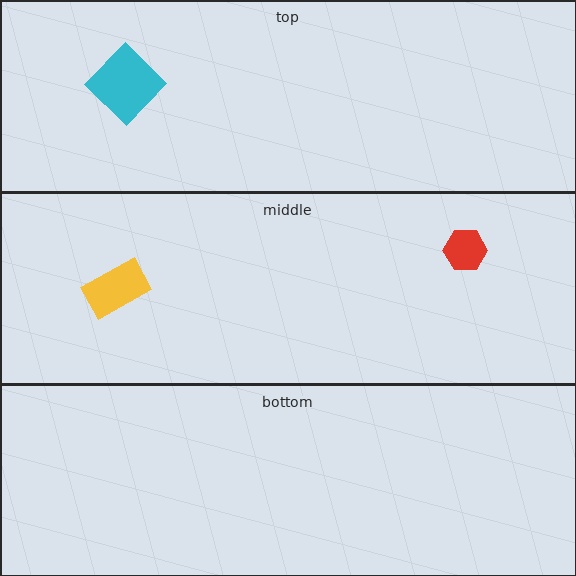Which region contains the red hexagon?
The middle region.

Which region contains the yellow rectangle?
The middle region.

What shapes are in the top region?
The cyan diamond.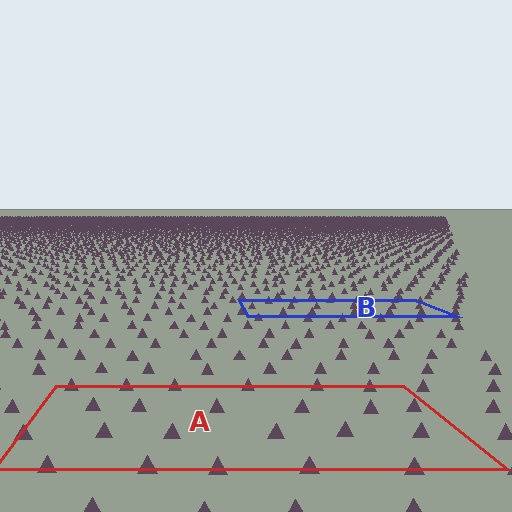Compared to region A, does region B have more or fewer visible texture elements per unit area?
Region B has more texture elements per unit area — they are packed more densely because it is farther away.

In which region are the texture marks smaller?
The texture marks are smaller in region B, because it is farther away.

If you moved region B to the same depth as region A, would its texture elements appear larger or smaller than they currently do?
They would appear larger. At a closer depth, the same texture elements are projected at a bigger on-screen size.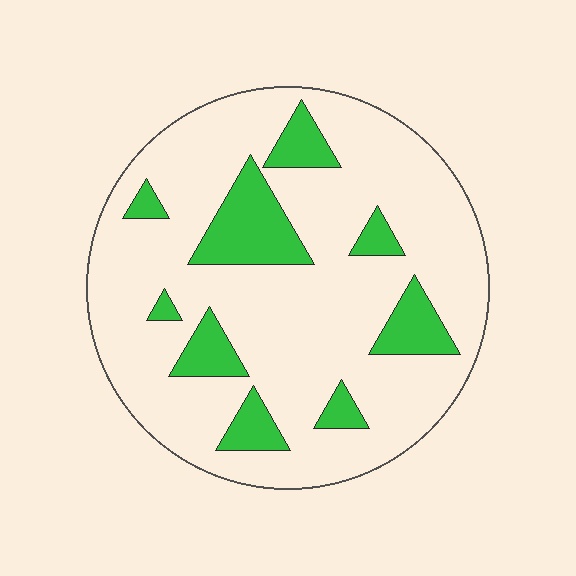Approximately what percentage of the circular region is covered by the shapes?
Approximately 20%.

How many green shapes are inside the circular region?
9.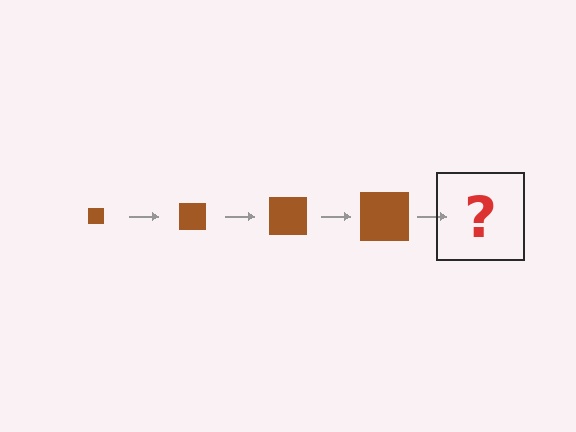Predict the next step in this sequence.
The next step is a brown square, larger than the previous one.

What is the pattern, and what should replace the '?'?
The pattern is that the square gets progressively larger each step. The '?' should be a brown square, larger than the previous one.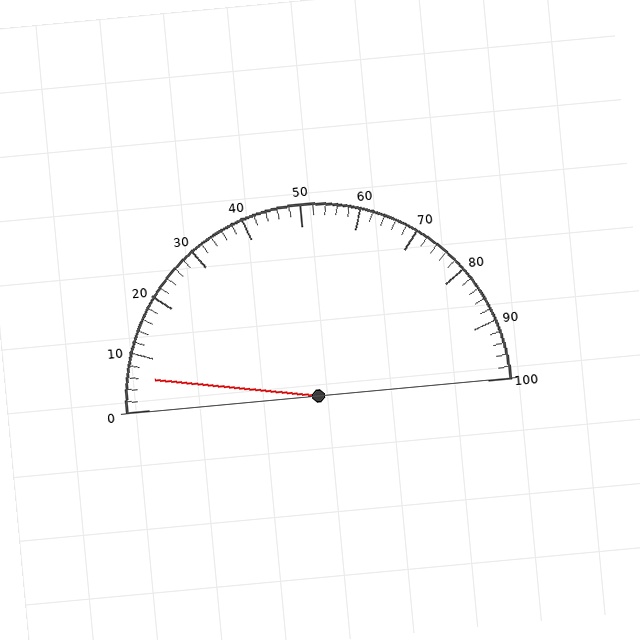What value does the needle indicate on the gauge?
The needle indicates approximately 6.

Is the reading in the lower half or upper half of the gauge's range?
The reading is in the lower half of the range (0 to 100).